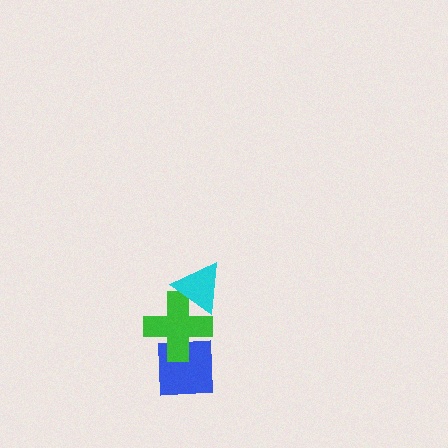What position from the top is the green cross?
The green cross is 2nd from the top.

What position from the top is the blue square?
The blue square is 3rd from the top.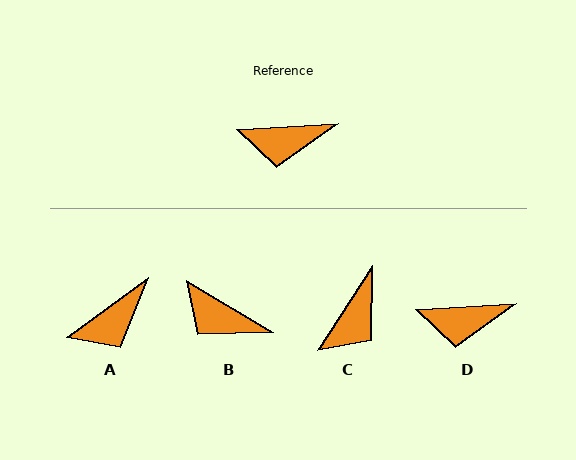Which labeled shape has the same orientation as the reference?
D.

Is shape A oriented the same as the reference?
No, it is off by about 33 degrees.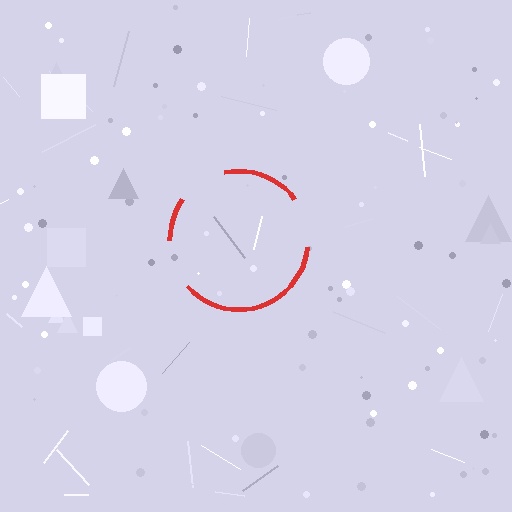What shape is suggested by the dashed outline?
The dashed outline suggests a circle.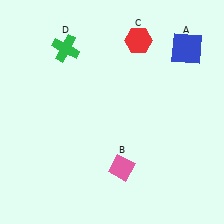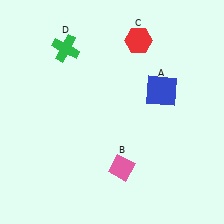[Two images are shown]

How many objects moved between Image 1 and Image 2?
1 object moved between the two images.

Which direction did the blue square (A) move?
The blue square (A) moved down.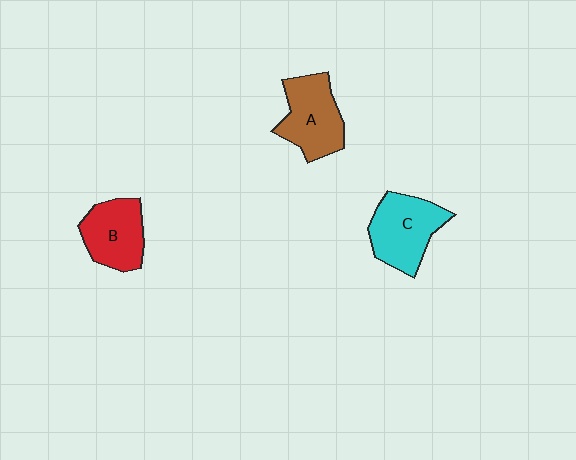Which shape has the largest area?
Shape C (cyan).